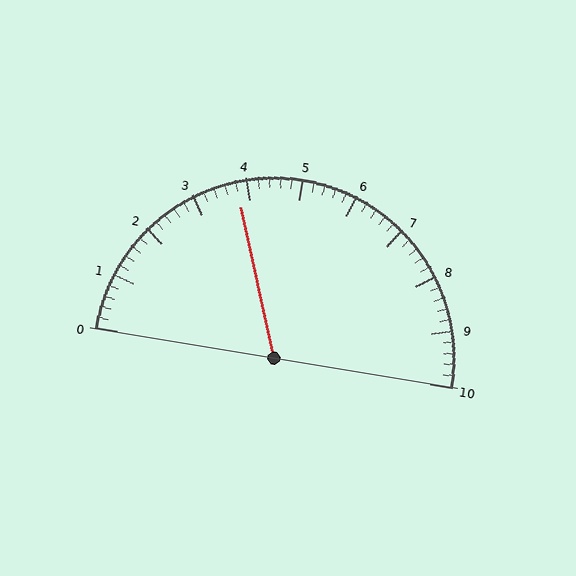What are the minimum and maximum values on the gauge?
The gauge ranges from 0 to 10.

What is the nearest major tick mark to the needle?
The nearest major tick mark is 4.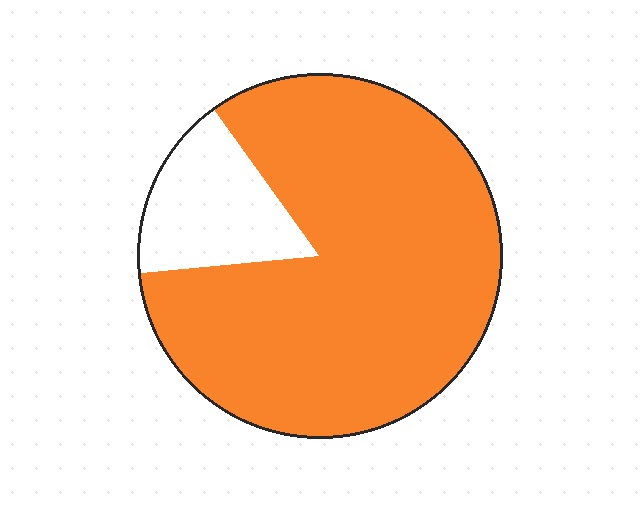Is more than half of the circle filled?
Yes.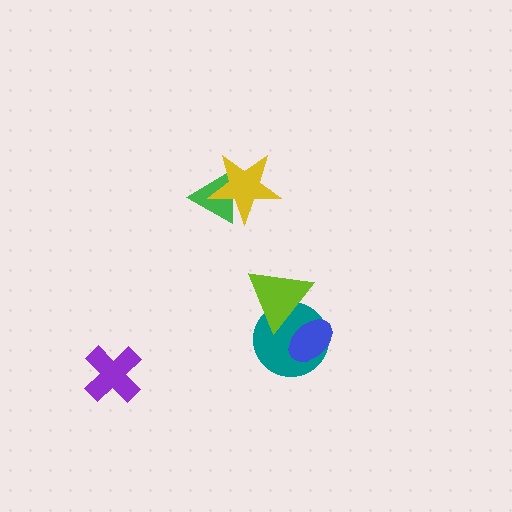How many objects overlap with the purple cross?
0 objects overlap with the purple cross.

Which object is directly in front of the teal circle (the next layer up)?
The blue ellipse is directly in front of the teal circle.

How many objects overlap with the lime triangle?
2 objects overlap with the lime triangle.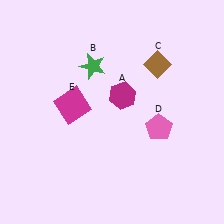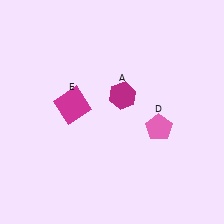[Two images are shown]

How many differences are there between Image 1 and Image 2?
There are 2 differences between the two images.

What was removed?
The brown diamond (C), the green star (B) were removed in Image 2.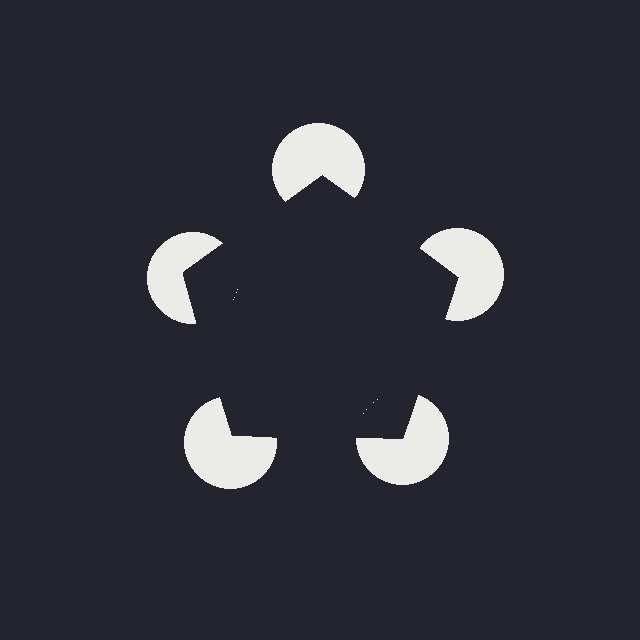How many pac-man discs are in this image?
There are 5 — one at each vertex of the illusory pentagon.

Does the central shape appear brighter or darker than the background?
It typically appears slightly darker than the background, even though no actual brightness change is drawn.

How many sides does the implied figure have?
5 sides.